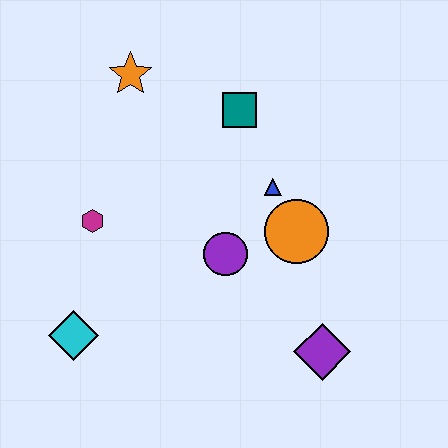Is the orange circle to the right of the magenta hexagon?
Yes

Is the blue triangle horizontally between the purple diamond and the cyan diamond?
Yes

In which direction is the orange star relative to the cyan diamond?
The orange star is above the cyan diamond.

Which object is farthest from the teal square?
The cyan diamond is farthest from the teal square.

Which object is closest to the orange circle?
The blue triangle is closest to the orange circle.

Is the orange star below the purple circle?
No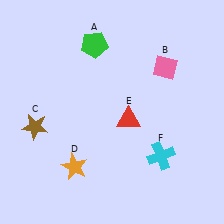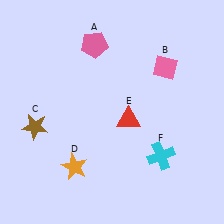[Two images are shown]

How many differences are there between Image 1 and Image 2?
There is 1 difference between the two images.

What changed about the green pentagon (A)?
In Image 1, A is green. In Image 2, it changed to pink.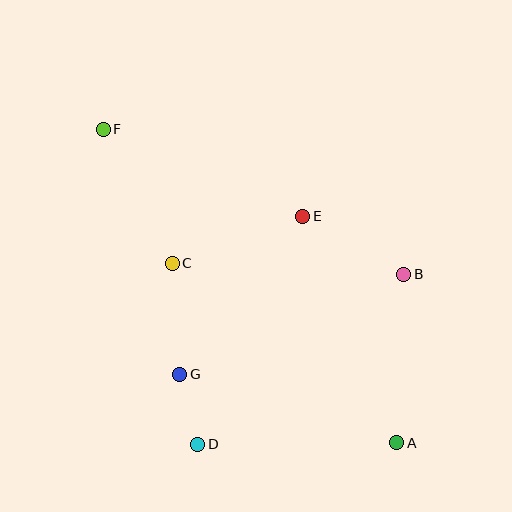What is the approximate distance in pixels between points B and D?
The distance between B and D is approximately 267 pixels.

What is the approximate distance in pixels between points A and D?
The distance between A and D is approximately 199 pixels.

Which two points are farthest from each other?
Points A and F are farthest from each other.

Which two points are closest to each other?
Points D and G are closest to each other.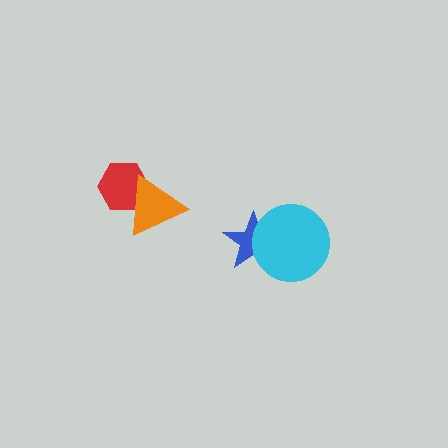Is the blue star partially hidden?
Yes, it is partially covered by another shape.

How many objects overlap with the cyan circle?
1 object overlaps with the cyan circle.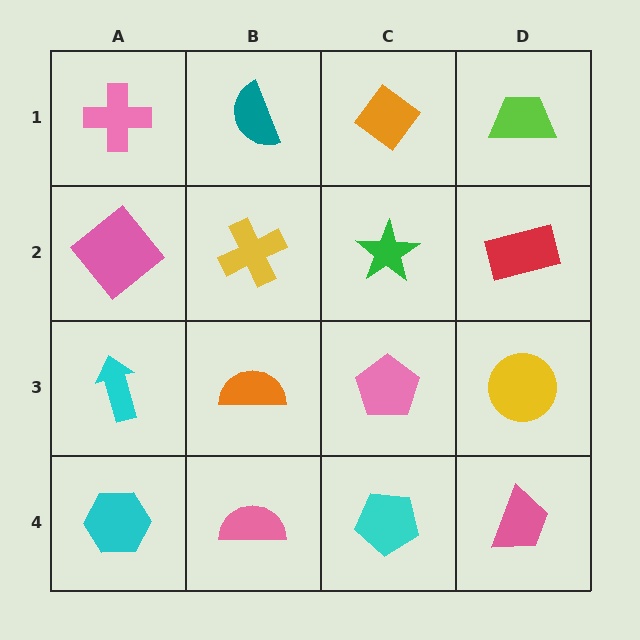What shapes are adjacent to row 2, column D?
A lime trapezoid (row 1, column D), a yellow circle (row 3, column D), a green star (row 2, column C).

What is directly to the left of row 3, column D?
A pink pentagon.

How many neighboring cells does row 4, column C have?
3.